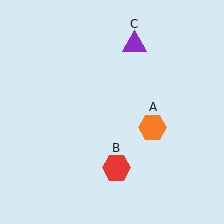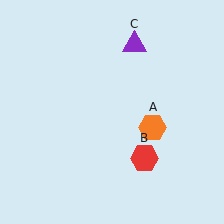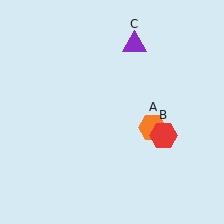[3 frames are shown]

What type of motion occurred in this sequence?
The red hexagon (object B) rotated counterclockwise around the center of the scene.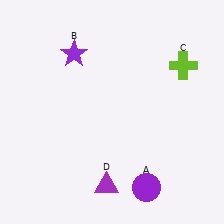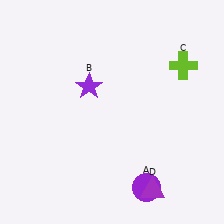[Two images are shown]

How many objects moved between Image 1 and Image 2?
2 objects moved between the two images.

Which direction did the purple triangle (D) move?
The purple triangle (D) moved right.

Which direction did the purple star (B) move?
The purple star (B) moved down.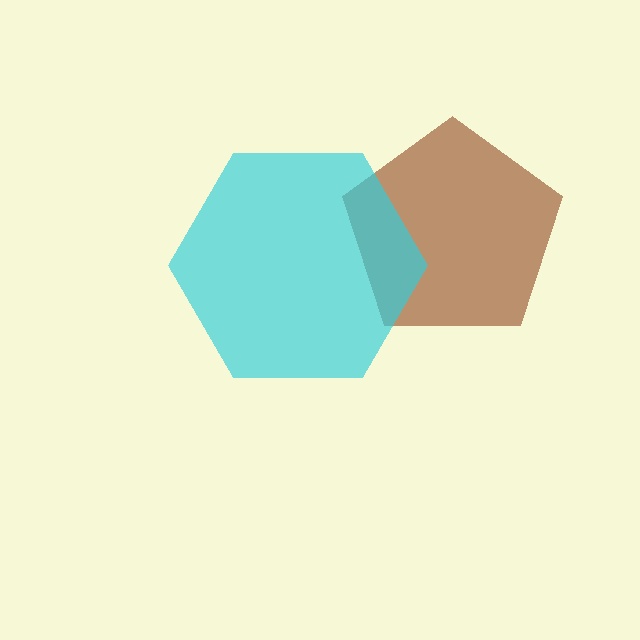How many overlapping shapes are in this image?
There are 2 overlapping shapes in the image.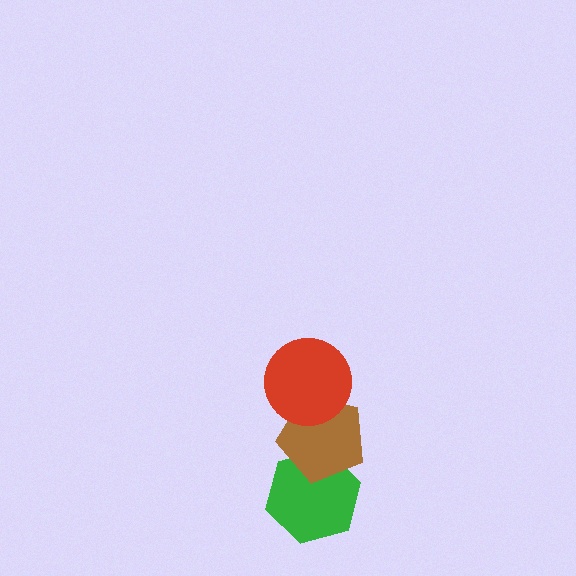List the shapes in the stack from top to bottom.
From top to bottom: the red circle, the brown pentagon, the green hexagon.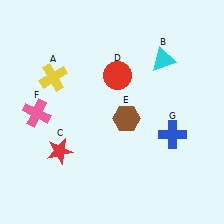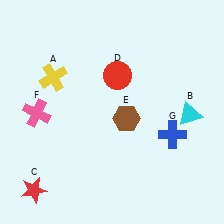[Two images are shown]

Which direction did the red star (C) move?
The red star (C) moved down.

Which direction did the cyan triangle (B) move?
The cyan triangle (B) moved down.